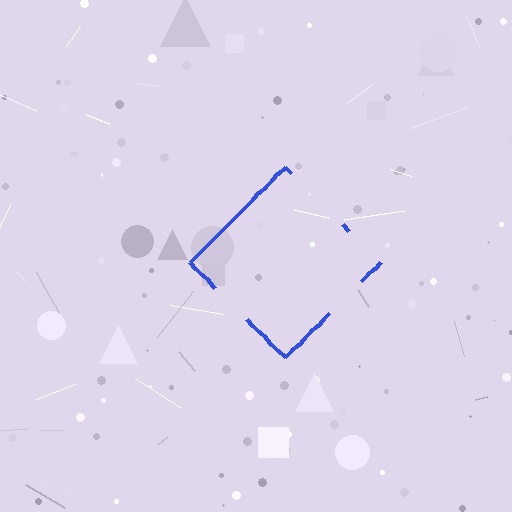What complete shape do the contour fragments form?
The contour fragments form a diamond.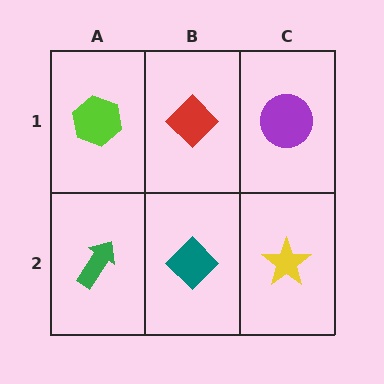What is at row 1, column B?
A red diamond.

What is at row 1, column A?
A lime hexagon.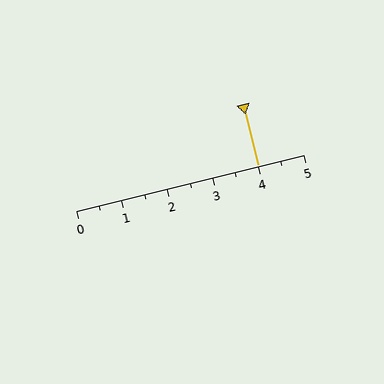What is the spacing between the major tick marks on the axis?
The major ticks are spaced 1 apart.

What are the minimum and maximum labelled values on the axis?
The axis runs from 0 to 5.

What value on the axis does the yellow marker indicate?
The marker indicates approximately 4.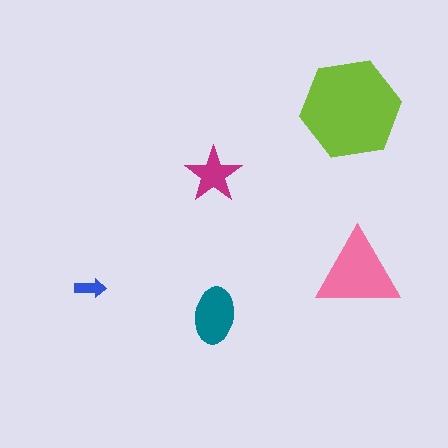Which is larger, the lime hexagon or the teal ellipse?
The lime hexagon.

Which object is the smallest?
The blue arrow.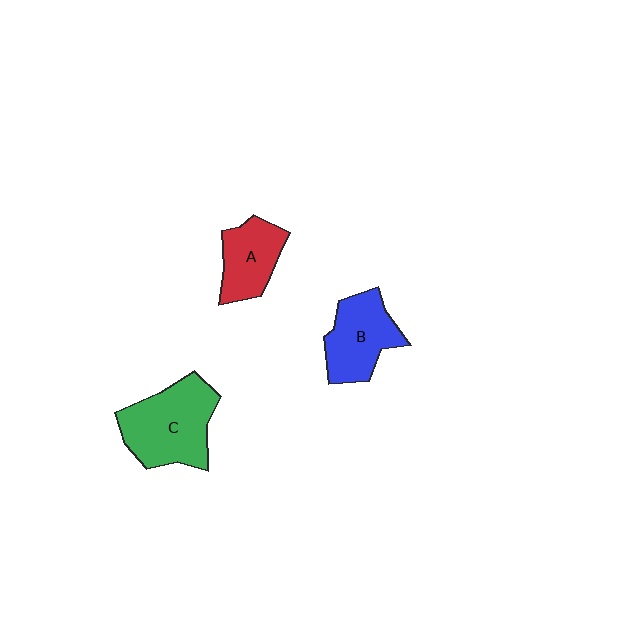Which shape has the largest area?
Shape C (green).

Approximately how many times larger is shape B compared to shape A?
Approximately 1.2 times.